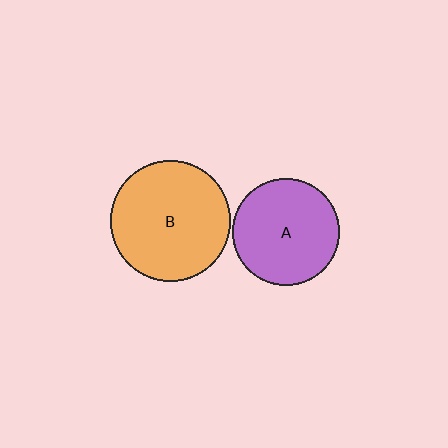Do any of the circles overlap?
No, none of the circles overlap.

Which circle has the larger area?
Circle B (orange).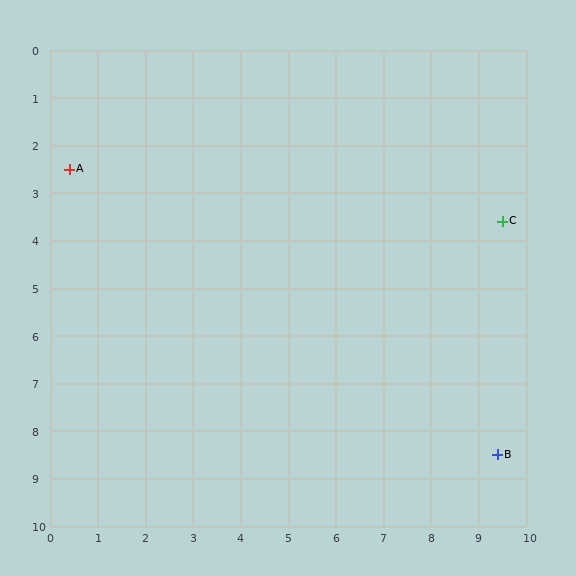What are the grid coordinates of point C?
Point C is at approximately (9.5, 3.6).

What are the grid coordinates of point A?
Point A is at approximately (0.4, 2.5).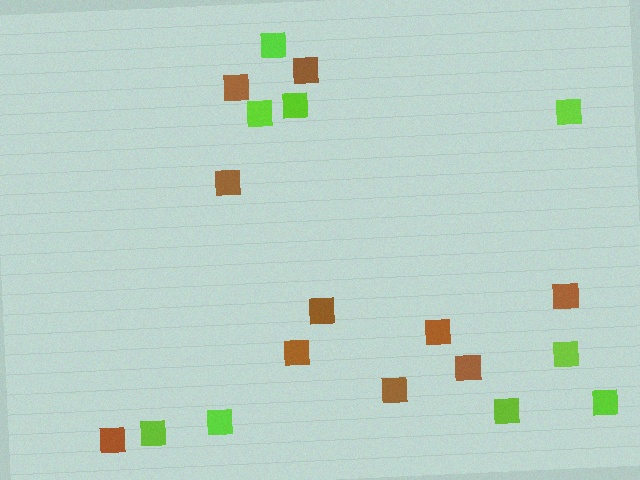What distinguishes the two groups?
There are 2 groups: one group of lime squares (9) and one group of brown squares (10).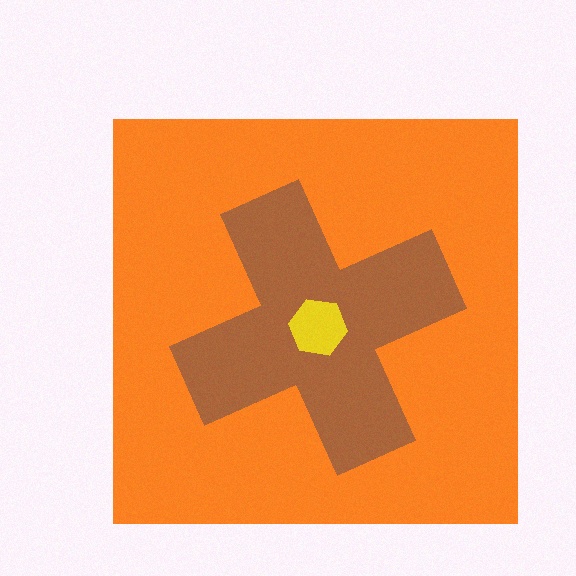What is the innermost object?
The yellow hexagon.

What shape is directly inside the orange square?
The brown cross.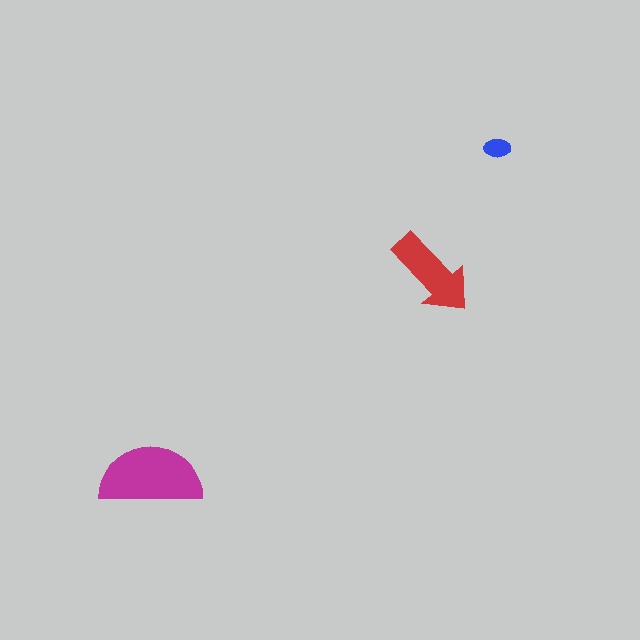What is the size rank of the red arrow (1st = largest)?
2nd.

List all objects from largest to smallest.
The magenta semicircle, the red arrow, the blue ellipse.